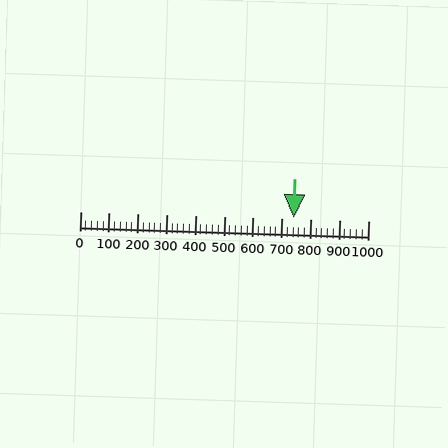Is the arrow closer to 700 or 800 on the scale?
The arrow is closer to 700.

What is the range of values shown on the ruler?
The ruler shows values from 0 to 1000.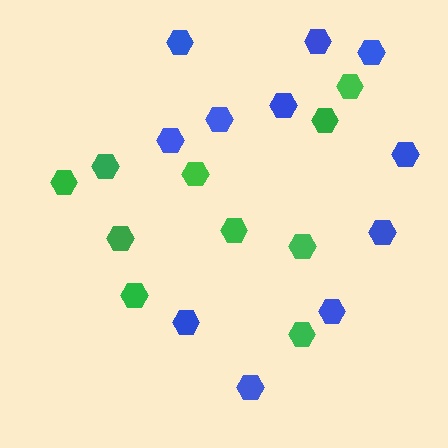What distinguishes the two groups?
There are 2 groups: one group of green hexagons (10) and one group of blue hexagons (11).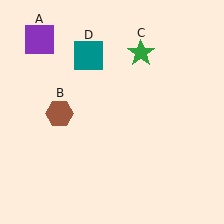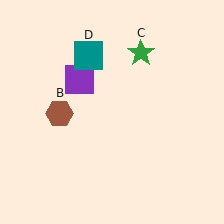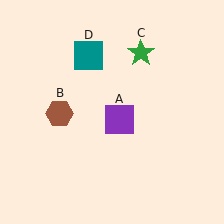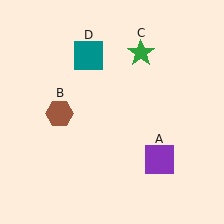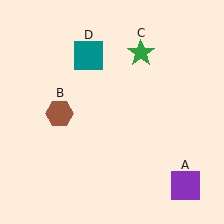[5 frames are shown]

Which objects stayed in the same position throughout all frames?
Brown hexagon (object B) and green star (object C) and teal square (object D) remained stationary.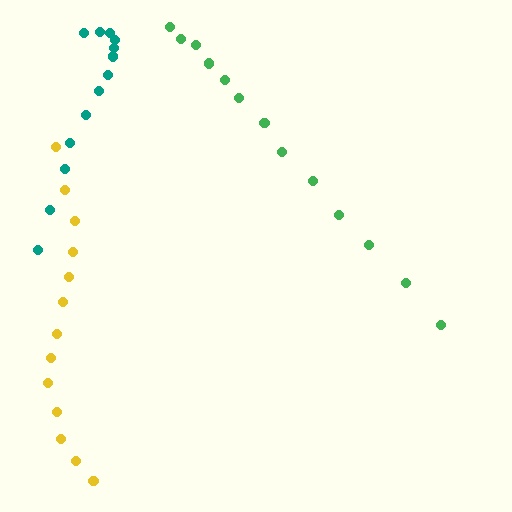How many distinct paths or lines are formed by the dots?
There are 3 distinct paths.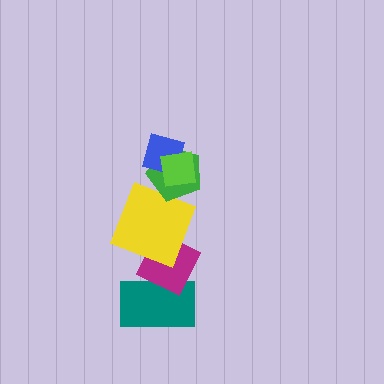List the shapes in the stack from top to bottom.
From top to bottom: the lime square, the blue diamond, the green pentagon, the yellow square, the magenta diamond, the teal rectangle.